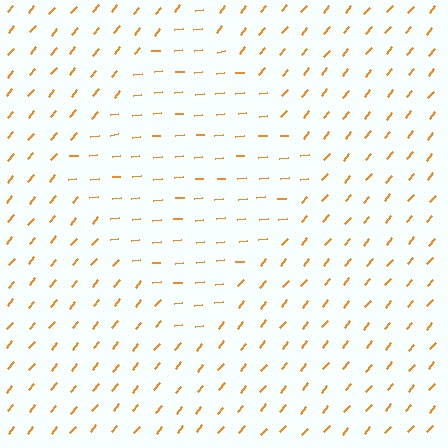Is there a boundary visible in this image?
Yes, there is a texture boundary formed by a change in line orientation.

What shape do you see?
I see a diamond.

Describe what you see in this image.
The image is filled with small orange line segments. A diamond region in the image has lines oriented differently from the surrounding lines, creating a visible texture boundary.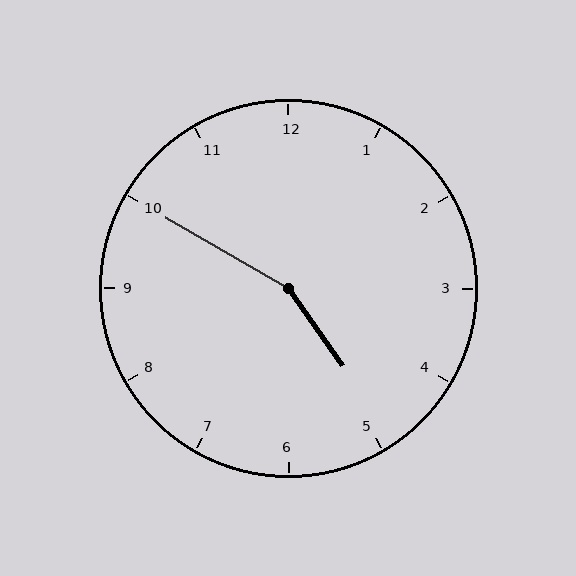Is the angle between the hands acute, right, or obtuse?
It is obtuse.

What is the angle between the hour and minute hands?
Approximately 155 degrees.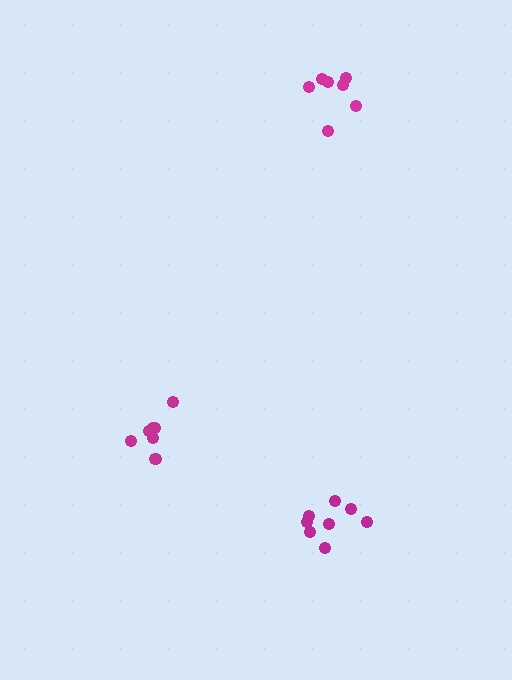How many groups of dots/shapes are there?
There are 3 groups.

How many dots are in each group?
Group 1: 7 dots, Group 2: 8 dots, Group 3: 7 dots (22 total).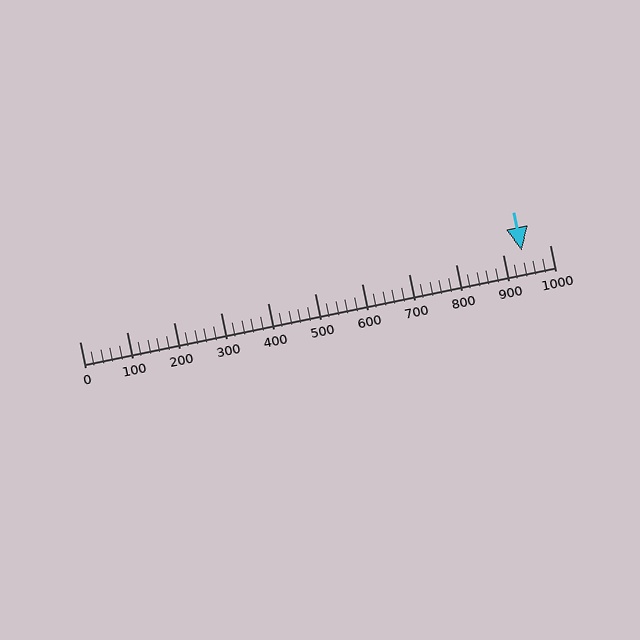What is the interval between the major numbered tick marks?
The major tick marks are spaced 100 units apart.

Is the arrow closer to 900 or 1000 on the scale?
The arrow is closer to 900.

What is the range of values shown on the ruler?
The ruler shows values from 0 to 1000.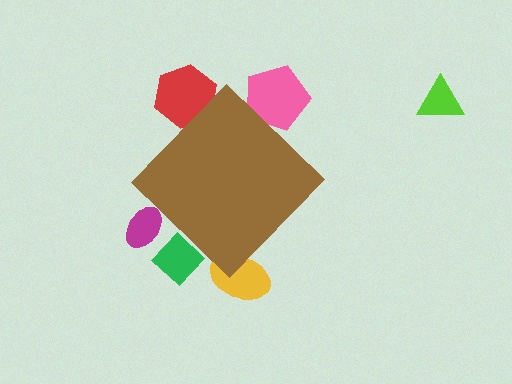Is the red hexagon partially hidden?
Yes, the red hexagon is partially hidden behind the brown diamond.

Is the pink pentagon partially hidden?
Yes, the pink pentagon is partially hidden behind the brown diamond.